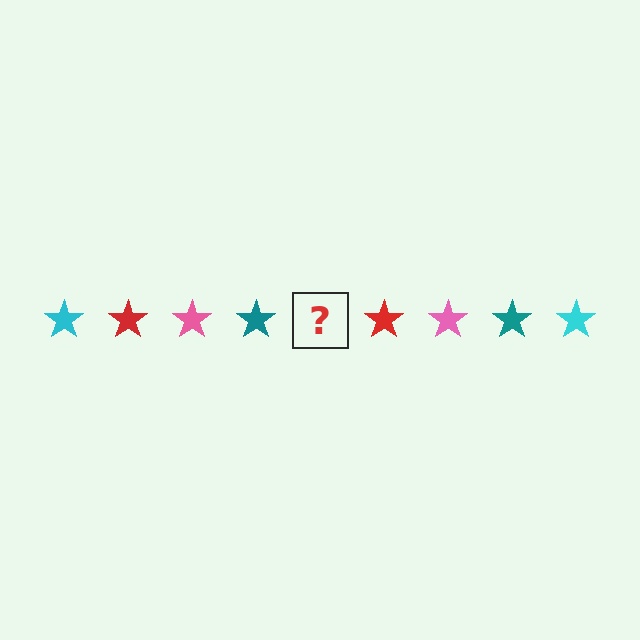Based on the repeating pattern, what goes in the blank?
The blank should be a cyan star.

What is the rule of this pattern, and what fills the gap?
The rule is that the pattern cycles through cyan, red, pink, teal stars. The gap should be filled with a cyan star.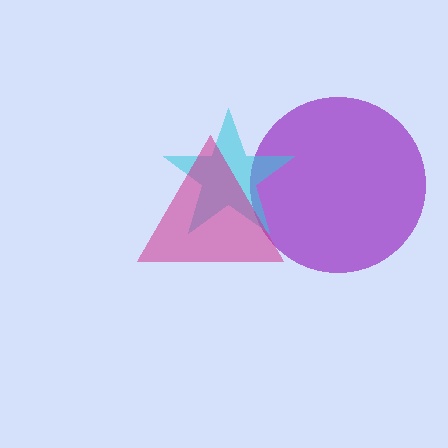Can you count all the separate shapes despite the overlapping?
Yes, there are 3 separate shapes.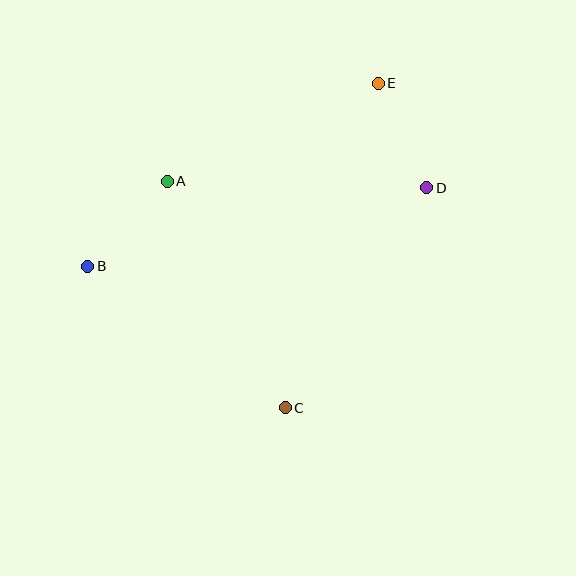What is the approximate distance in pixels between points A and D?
The distance between A and D is approximately 260 pixels.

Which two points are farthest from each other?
Points B and D are farthest from each other.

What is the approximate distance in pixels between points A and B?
The distance between A and B is approximately 117 pixels.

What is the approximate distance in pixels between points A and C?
The distance between A and C is approximately 255 pixels.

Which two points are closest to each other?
Points D and E are closest to each other.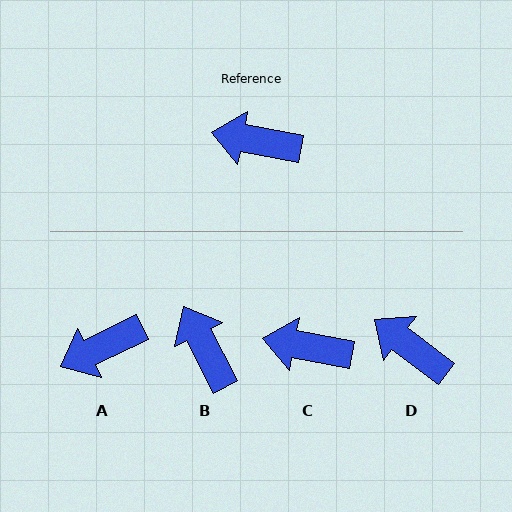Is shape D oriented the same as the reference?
No, it is off by about 26 degrees.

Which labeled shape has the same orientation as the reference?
C.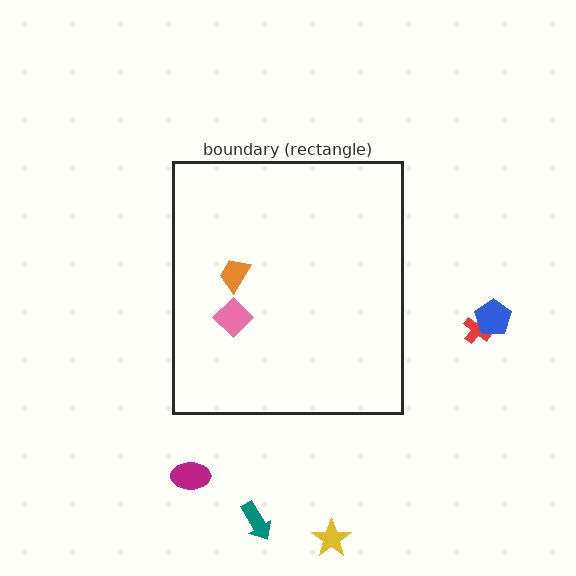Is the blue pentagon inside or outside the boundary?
Outside.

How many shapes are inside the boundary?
2 inside, 5 outside.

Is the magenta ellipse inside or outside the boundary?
Outside.